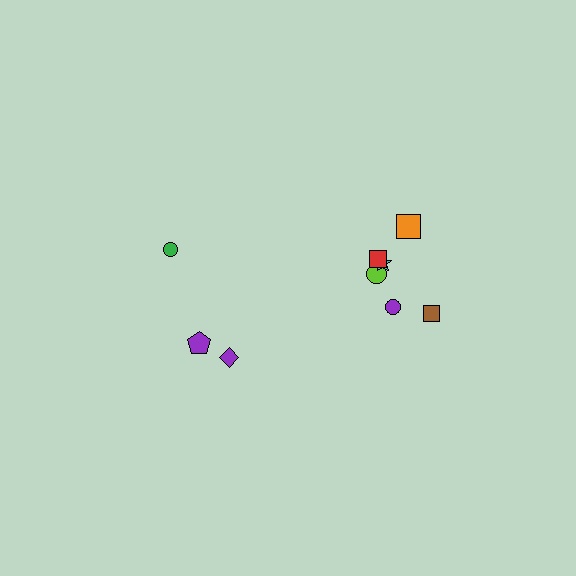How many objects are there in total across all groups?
There are 9 objects.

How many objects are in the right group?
There are 6 objects.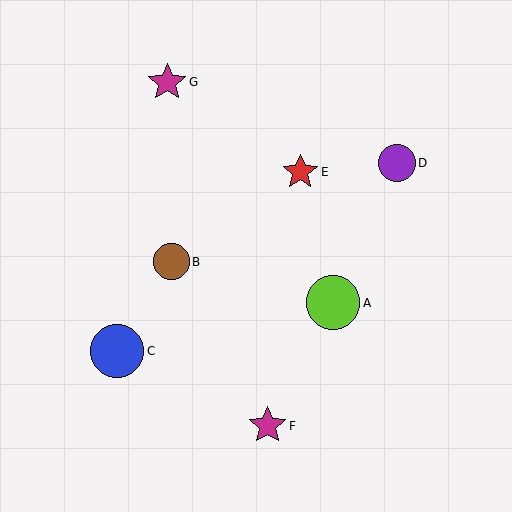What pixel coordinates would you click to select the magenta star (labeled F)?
Click at (267, 426) to select the magenta star F.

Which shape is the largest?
The lime circle (labeled A) is the largest.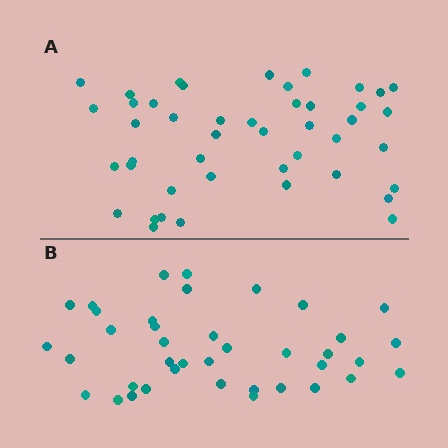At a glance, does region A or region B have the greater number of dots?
Region A (the top region) has more dots.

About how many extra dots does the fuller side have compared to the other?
Region A has about 6 more dots than region B.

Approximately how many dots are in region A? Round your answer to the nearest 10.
About 40 dots. (The exact count is 45, which rounds to 40.)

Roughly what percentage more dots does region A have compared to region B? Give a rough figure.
About 15% more.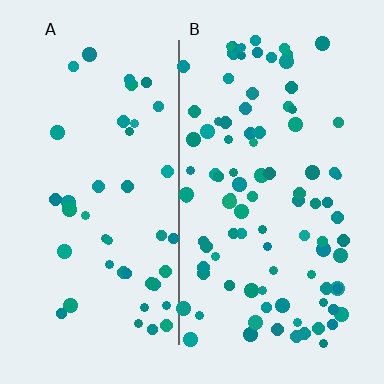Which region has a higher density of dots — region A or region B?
B (the right).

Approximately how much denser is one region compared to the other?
Approximately 2.1× — region B over region A.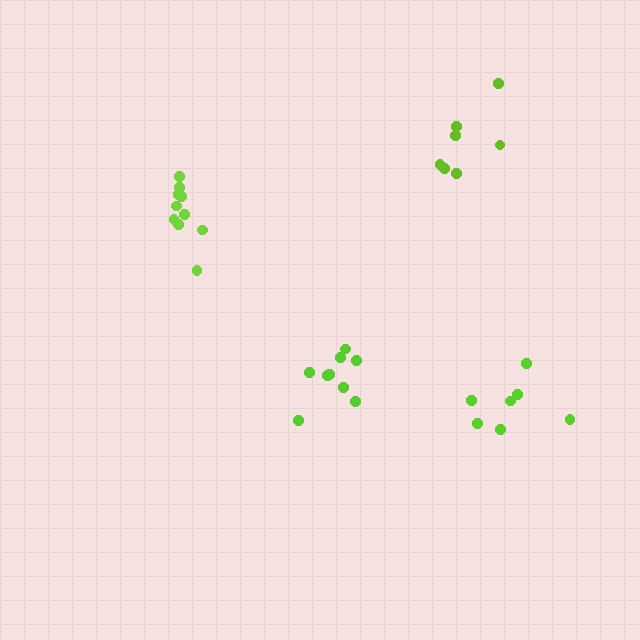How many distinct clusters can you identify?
There are 4 distinct clusters.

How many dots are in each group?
Group 1: 10 dots, Group 2: 9 dots, Group 3: 7 dots, Group 4: 7 dots (33 total).